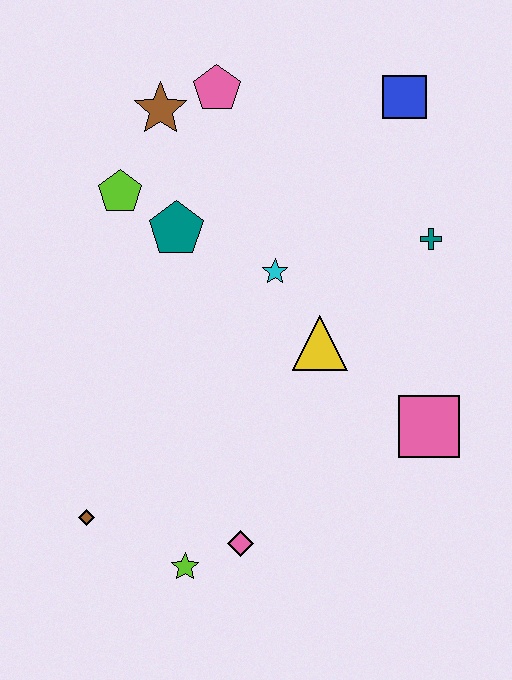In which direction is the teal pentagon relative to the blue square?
The teal pentagon is to the left of the blue square.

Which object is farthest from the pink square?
The brown star is farthest from the pink square.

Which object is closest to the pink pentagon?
The brown star is closest to the pink pentagon.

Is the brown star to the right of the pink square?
No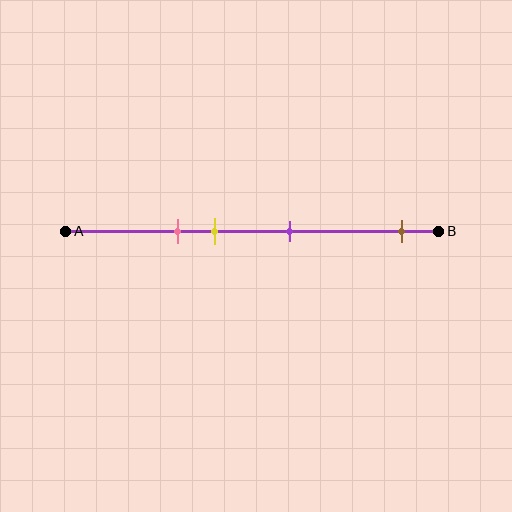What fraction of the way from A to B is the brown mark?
The brown mark is approximately 90% (0.9) of the way from A to B.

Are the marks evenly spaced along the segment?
No, the marks are not evenly spaced.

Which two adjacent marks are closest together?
The pink and yellow marks are the closest adjacent pair.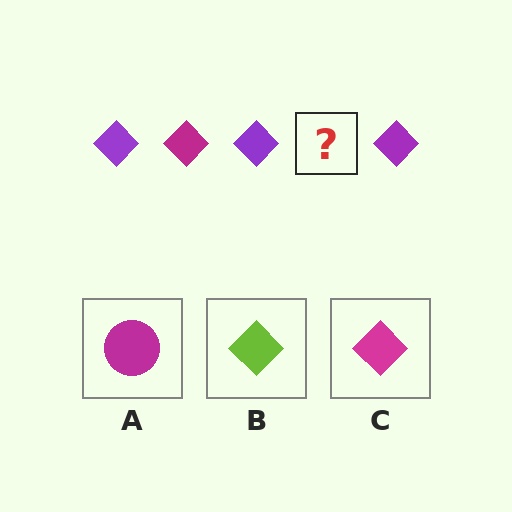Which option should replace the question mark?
Option C.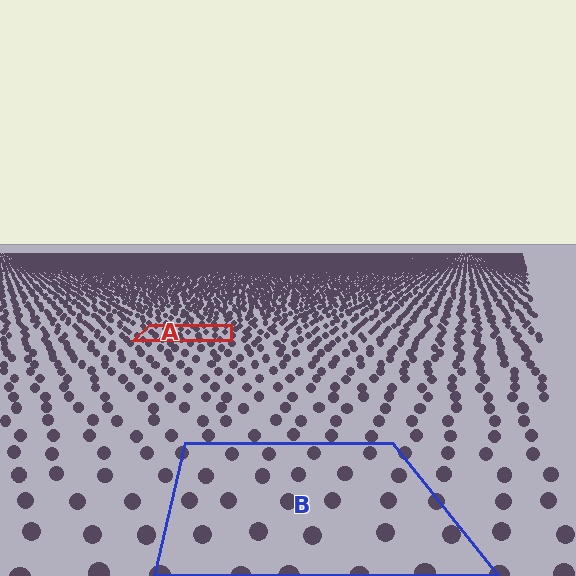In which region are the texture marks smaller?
The texture marks are smaller in region A, because it is farther away.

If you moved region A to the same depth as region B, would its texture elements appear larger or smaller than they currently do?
They would appear larger. At a closer depth, the same texture elements are projected at a bigger on-screen size.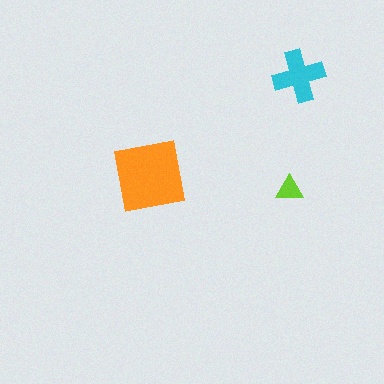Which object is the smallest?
The lime triangle.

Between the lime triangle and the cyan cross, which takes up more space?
The cyan cross.